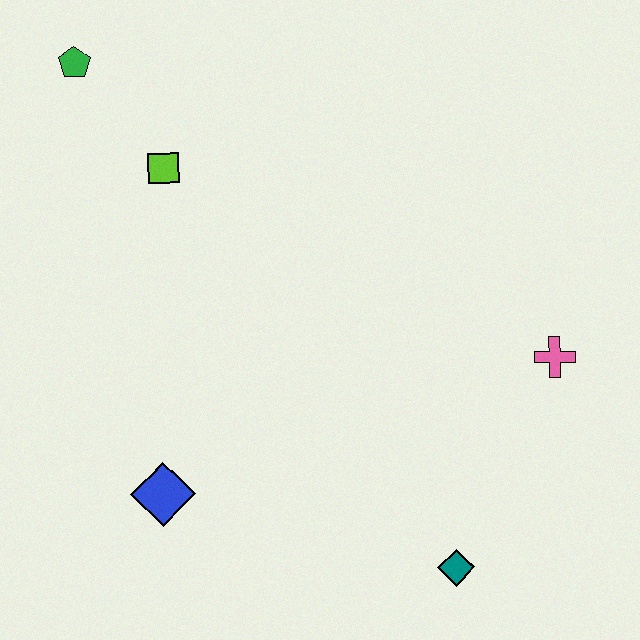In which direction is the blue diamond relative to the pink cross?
The blue diamond is to the left of the pink cross.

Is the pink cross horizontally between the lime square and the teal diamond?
No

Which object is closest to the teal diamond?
The pink cross is closest to the teal diamond.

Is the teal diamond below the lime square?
Yes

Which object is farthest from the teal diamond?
The green pentagon is farthest from the teal diamond.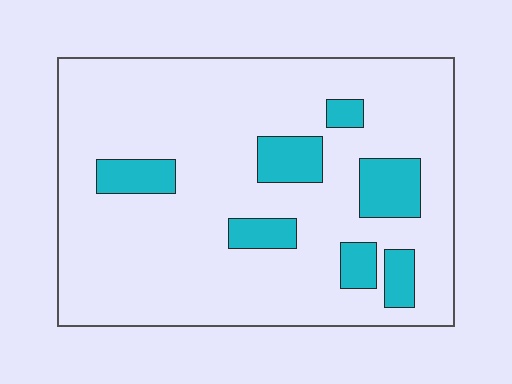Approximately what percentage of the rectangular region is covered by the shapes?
Approximately 15%.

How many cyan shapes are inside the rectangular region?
7.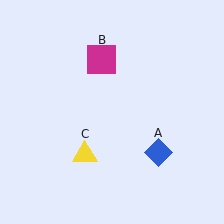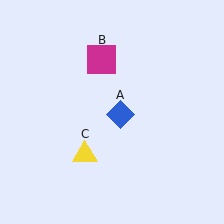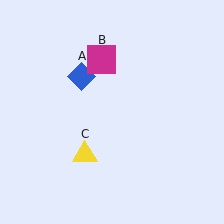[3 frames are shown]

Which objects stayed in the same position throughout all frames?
Magenta square (object B) and yellow triangle (object C) remained stationary.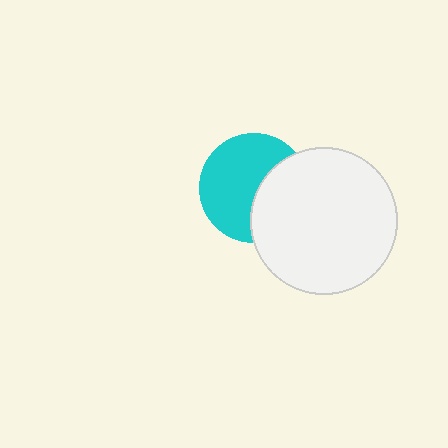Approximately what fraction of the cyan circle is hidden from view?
Roughly 38% of the cyan circle is hidden behind the white circle.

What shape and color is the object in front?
The object in front is a white circle.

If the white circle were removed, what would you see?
You would see the complete cyan circle.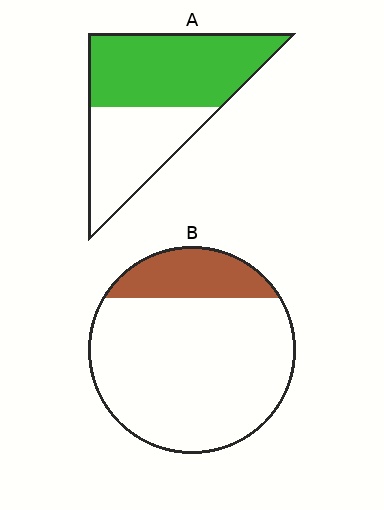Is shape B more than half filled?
No.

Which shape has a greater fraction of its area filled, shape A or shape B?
Shape A.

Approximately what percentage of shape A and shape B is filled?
A is approximately 60% and B is approximately 20%.